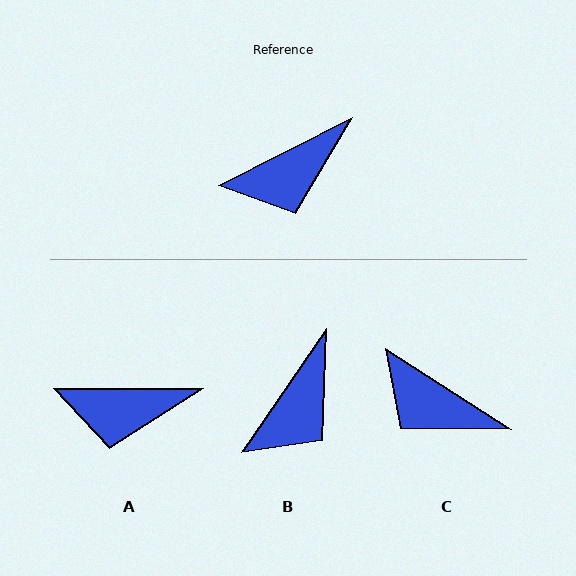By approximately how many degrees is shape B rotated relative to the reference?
Approximately 29 degrees counter-clockwise.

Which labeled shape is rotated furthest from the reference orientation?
C, about 59 degrees away.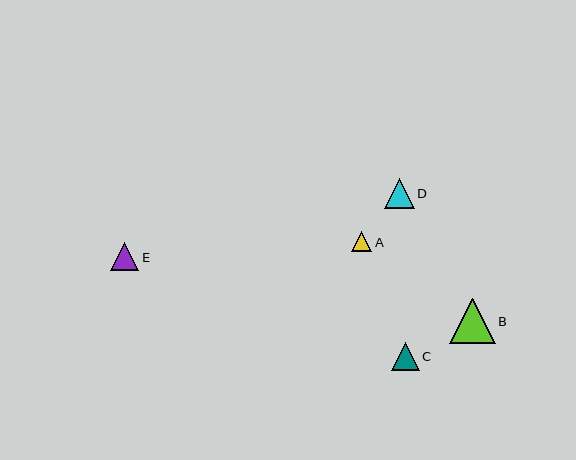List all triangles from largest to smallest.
From largest to smallest: B, D, E, C, A.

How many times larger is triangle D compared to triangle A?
Triangle D is approximately 1.5 times the size of triangle A.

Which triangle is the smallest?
Triangle A is the smallest with a size of approximately 20 pixels.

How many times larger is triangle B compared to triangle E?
Triangle B is approximately 1.6 times the size of triangle E.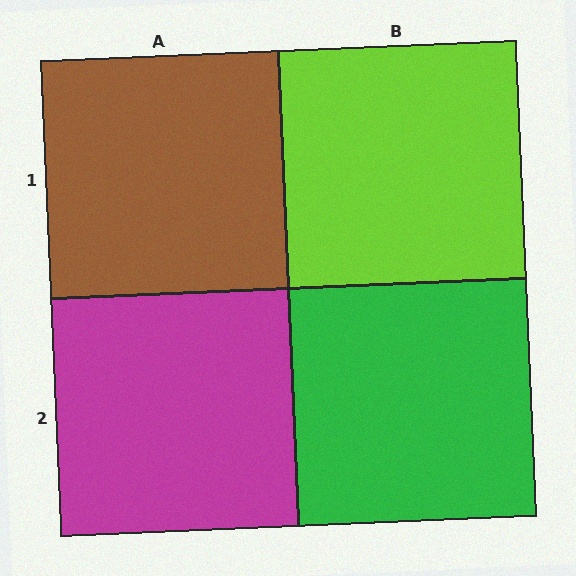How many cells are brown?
1 cell is brown.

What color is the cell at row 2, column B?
Green.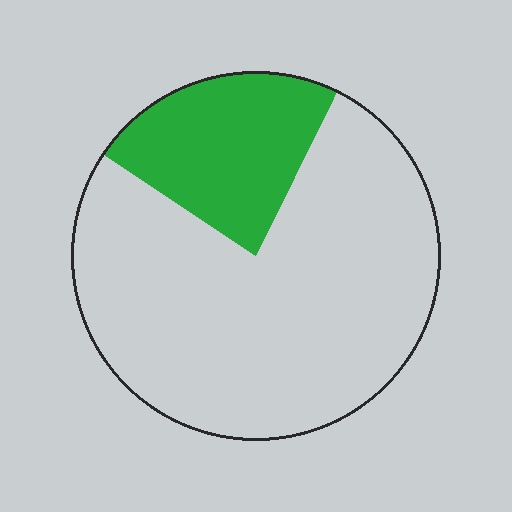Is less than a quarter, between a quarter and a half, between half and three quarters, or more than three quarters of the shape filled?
Less than a quarter.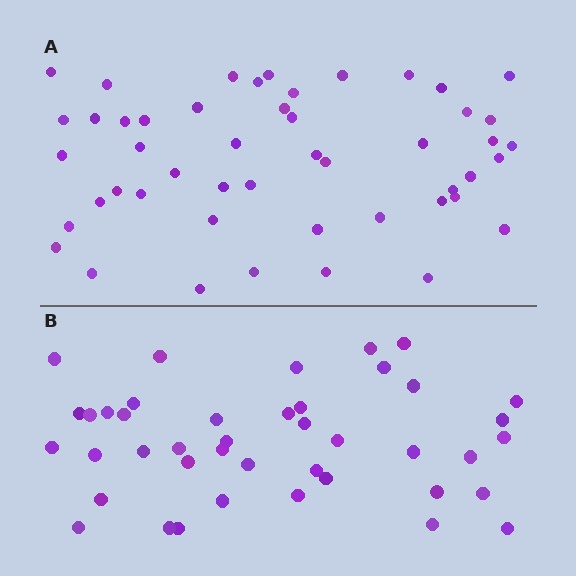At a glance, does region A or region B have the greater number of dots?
Region A (the top region) has more dots.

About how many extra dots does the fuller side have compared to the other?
Region A has roughly 8 or so more dots than region B.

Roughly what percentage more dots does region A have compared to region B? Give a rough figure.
About 15% more.